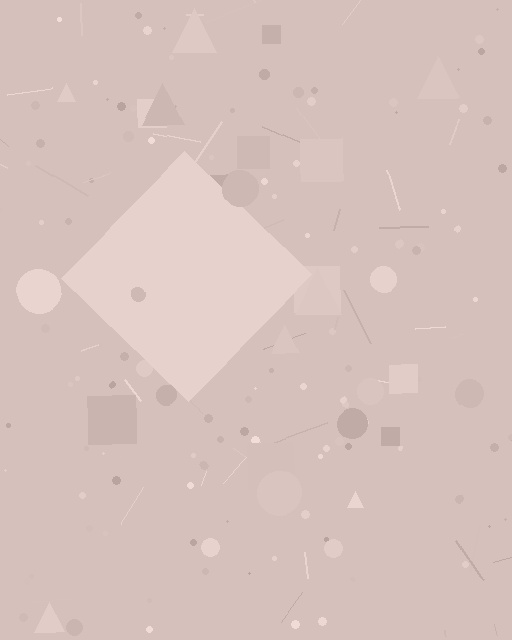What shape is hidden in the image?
A diamond is hidden in the image.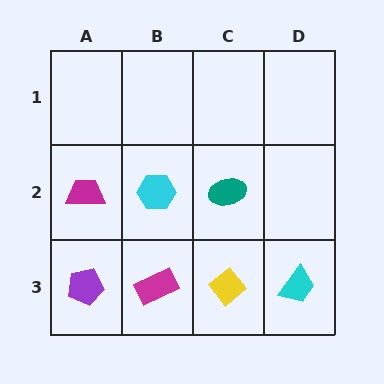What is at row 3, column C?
A yellow diamond.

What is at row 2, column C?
A teal ellipse.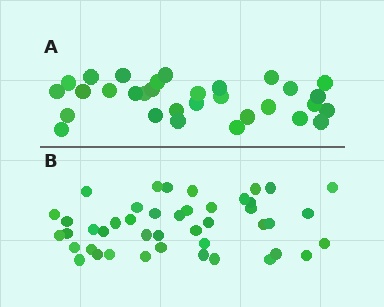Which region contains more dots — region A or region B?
Region B (the bottom region) has more dots.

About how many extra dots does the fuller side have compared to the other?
Region B has approximately 15 more dots than region A.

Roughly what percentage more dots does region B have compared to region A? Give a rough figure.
About 40% more.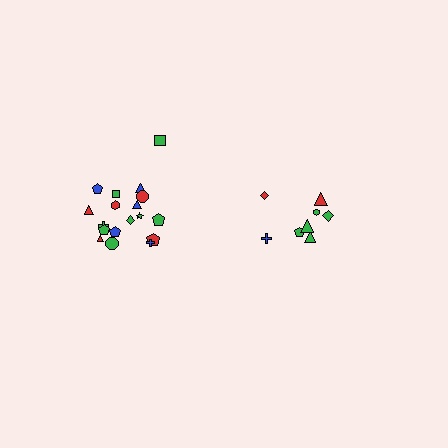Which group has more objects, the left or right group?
The left group.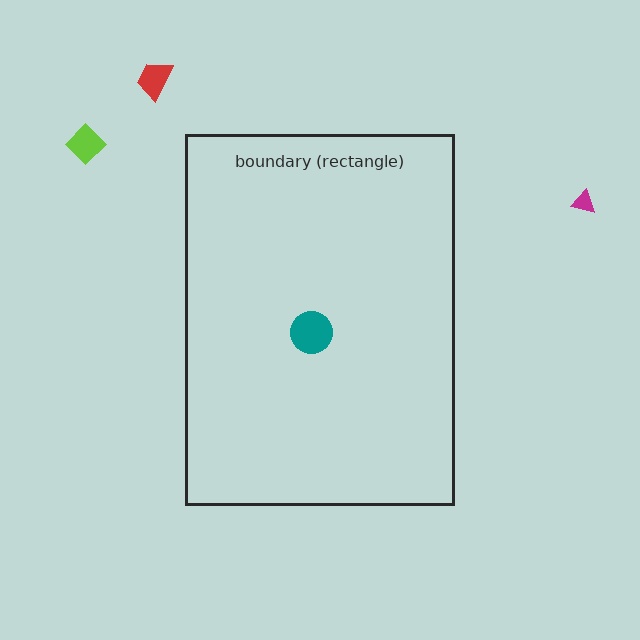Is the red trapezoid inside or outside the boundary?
Outside.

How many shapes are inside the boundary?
1 inside, 3 outside.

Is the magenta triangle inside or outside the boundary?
Outside.